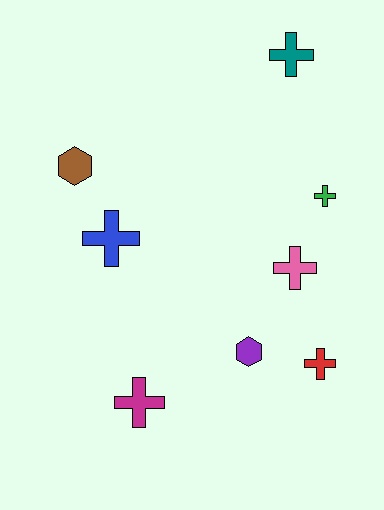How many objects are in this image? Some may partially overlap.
There are 8 objects.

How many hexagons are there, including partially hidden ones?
There are 2 hexagons.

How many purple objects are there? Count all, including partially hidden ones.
There is 1 purple object.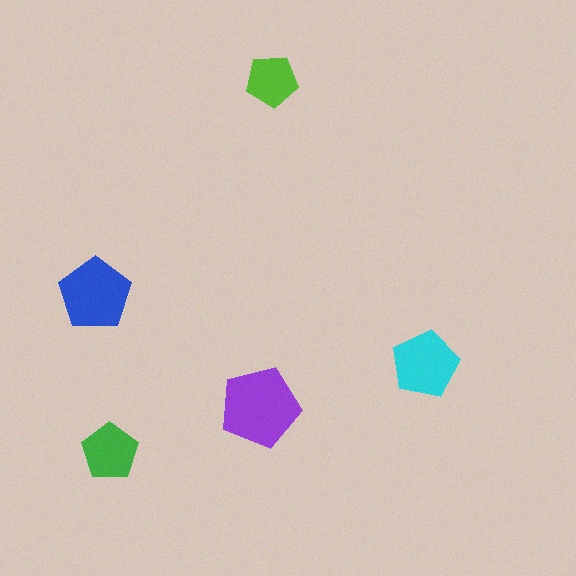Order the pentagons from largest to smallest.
the purple one, the blue one, the cyan one, the green one, the lime one.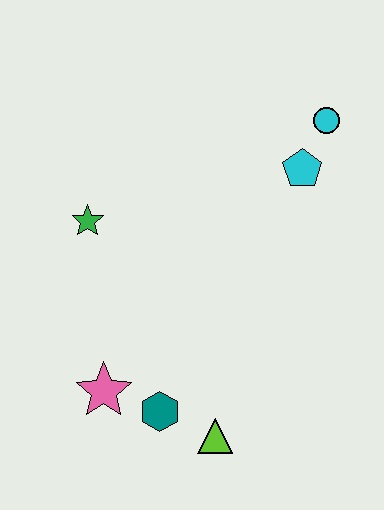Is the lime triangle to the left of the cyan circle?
Yes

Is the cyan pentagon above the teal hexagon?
Yes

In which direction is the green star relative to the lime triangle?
The green star is above the lime triangle.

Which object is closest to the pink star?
The teal hexagon is closest to the pink star.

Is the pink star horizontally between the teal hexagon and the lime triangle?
No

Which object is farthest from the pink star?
The cyan circle is farthest from the pink star.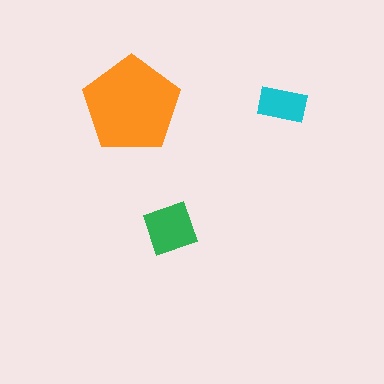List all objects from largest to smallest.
The orange pentagon, the green square, the cyan rectangle.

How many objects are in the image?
There are 3 objects in the image.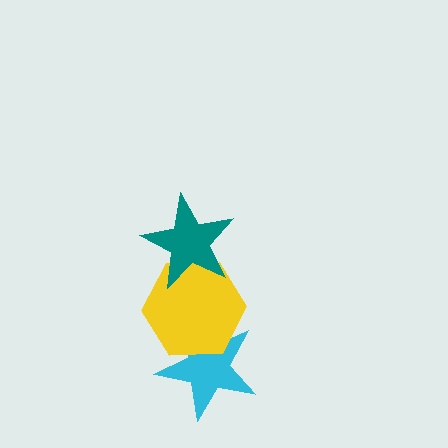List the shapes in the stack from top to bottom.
From top to bottom: the teal star, the yellow hexagon, the cyan star.